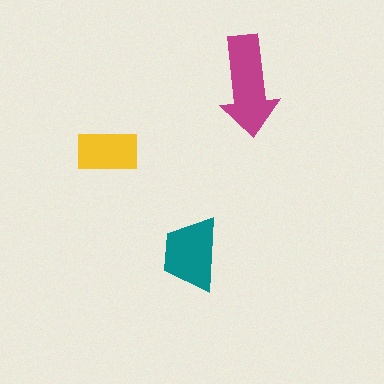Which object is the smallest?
The yellow rectangle.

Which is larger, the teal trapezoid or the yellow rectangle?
The teal trapezoid.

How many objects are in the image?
There are 3 objects in the image.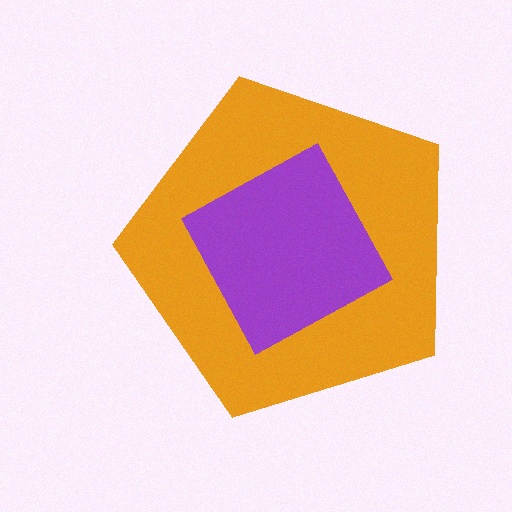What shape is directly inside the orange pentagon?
The purple diamond.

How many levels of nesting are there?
2.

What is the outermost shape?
The orange pentagon.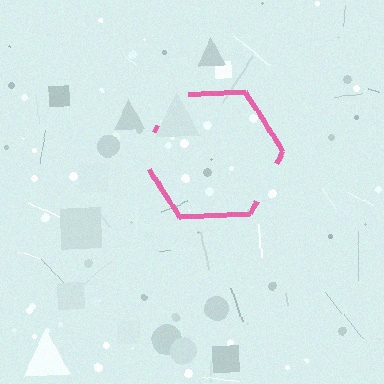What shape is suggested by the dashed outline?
The dashed outline suggests a hexagon.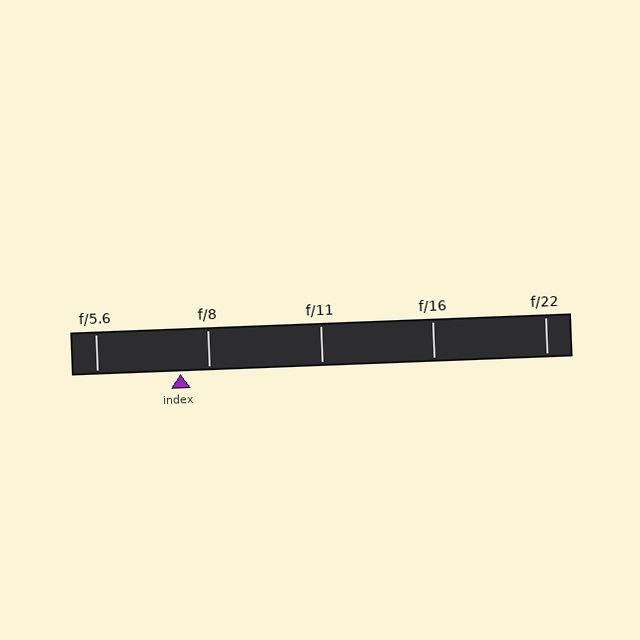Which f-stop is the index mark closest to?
The index mark is closest to f/8.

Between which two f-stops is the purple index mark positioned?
The index mark is between f/5.6 and f/8.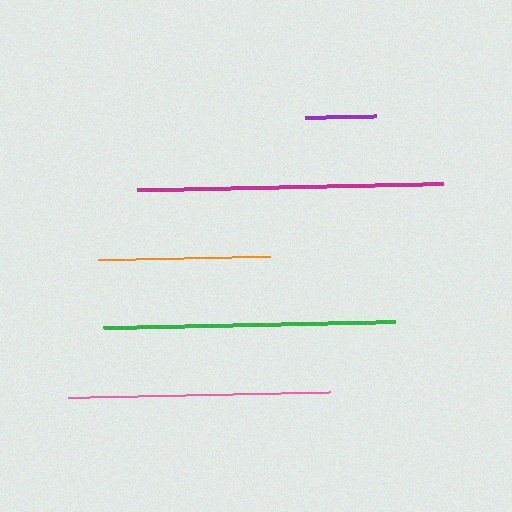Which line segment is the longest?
The magenta line is the longest at approximately 305 pixels.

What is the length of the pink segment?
The pink segment is approximately 262 pixels long.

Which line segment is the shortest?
The purple line is the shortest at approximately 71 pixels.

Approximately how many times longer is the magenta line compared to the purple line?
The magenta line is approximately 4.3 times the length of the purple line.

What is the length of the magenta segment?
The magenta segment is approximately 305 pixels long.